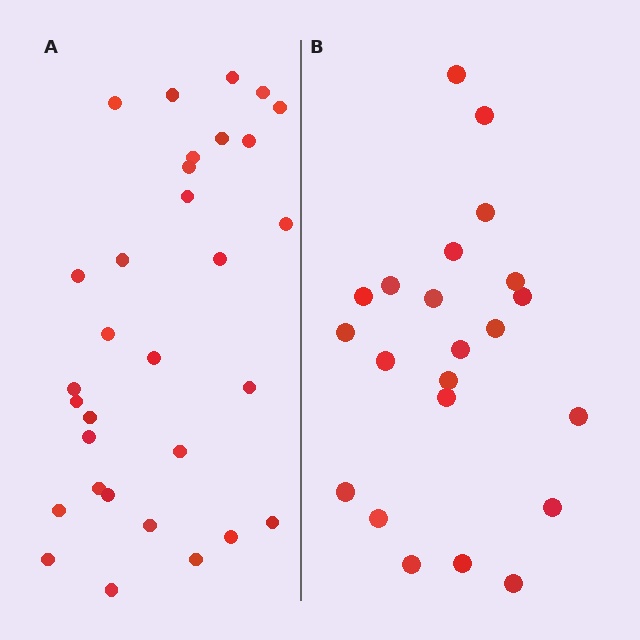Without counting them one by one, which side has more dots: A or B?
Region A (the left region) has more dots.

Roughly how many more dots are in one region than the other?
Region A has roughly 8 or so more dots than region B.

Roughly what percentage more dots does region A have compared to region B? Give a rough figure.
About 40% more.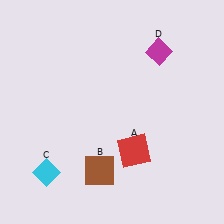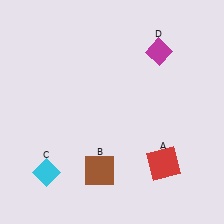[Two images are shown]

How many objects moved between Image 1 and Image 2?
1 object moved between the two images.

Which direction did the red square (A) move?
The red square (A) moved right.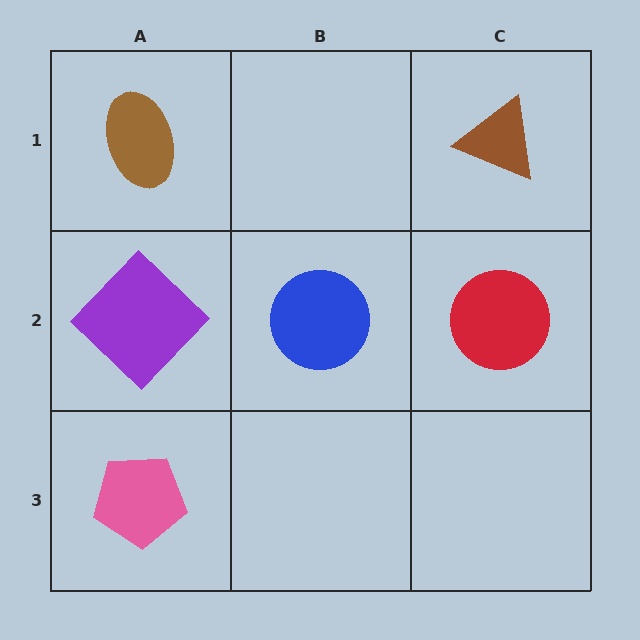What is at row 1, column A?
A brown ellipse.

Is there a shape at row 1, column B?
No, that cell is empty.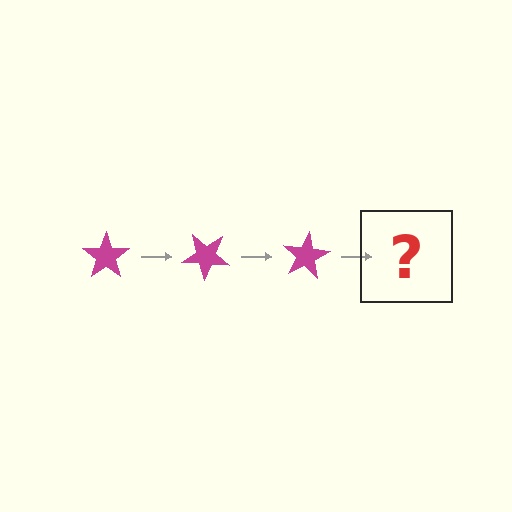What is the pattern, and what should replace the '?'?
The pattern is that the star rotates 40 degrees each step. The '?' should be a magenta star rotated 120 degrees.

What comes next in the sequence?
The next element should be a magenta star rotated 120 degrees.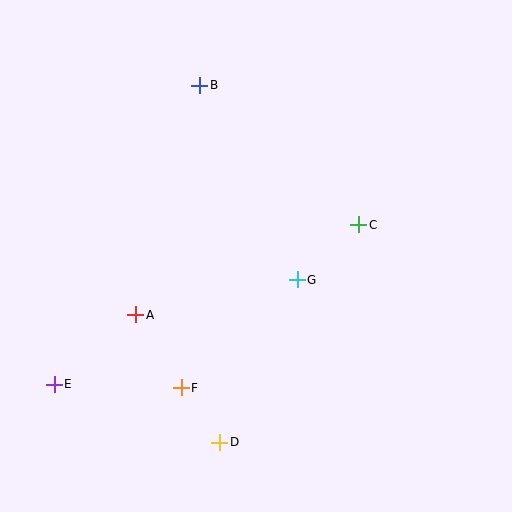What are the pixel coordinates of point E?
Point E is at (54, 384).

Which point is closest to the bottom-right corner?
Point D is closest to the bottom-right corner.